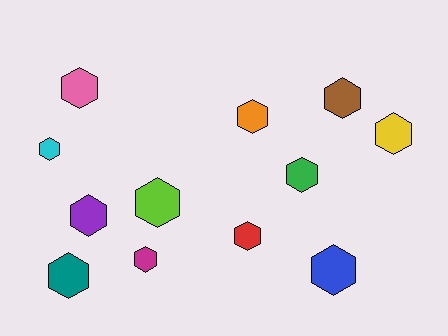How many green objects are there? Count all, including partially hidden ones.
There is 1 green object.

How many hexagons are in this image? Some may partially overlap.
There are 12 hexagons.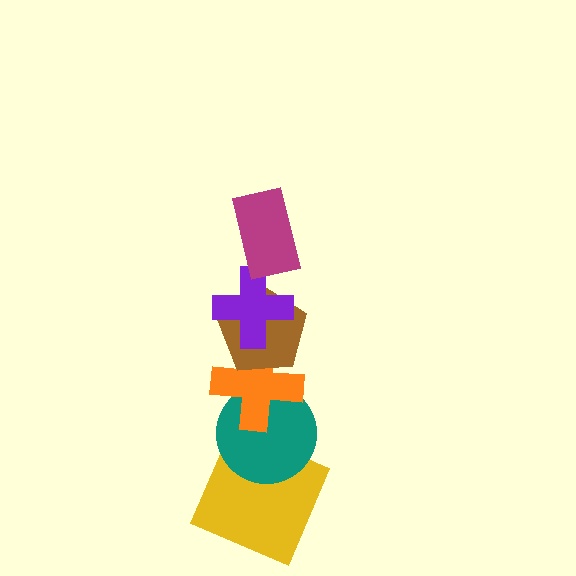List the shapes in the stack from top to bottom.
From top to bottom: the magenta rectangle, the purple cross, the brown pentagon, the orange cross, the teal circle, the yellow square.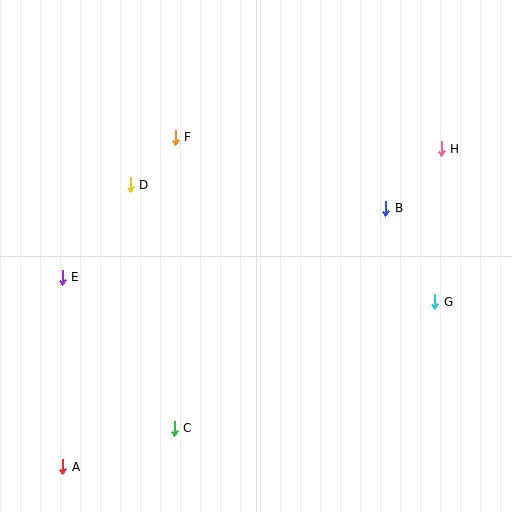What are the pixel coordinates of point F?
Point F is at (175, 137).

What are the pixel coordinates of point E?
Point E is at (62, 277).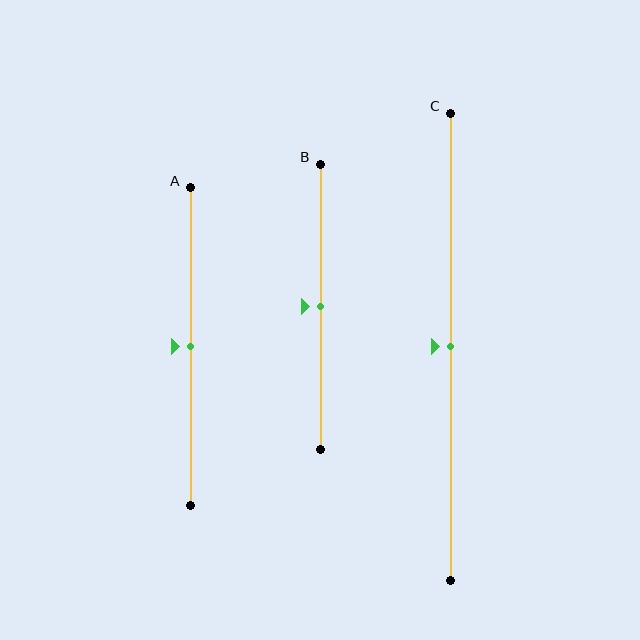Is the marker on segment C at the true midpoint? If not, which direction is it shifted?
Yes, the marker on segment C is at the true midpoint.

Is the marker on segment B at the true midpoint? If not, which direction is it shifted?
Yes, the marker on segment B is at the true midpoint.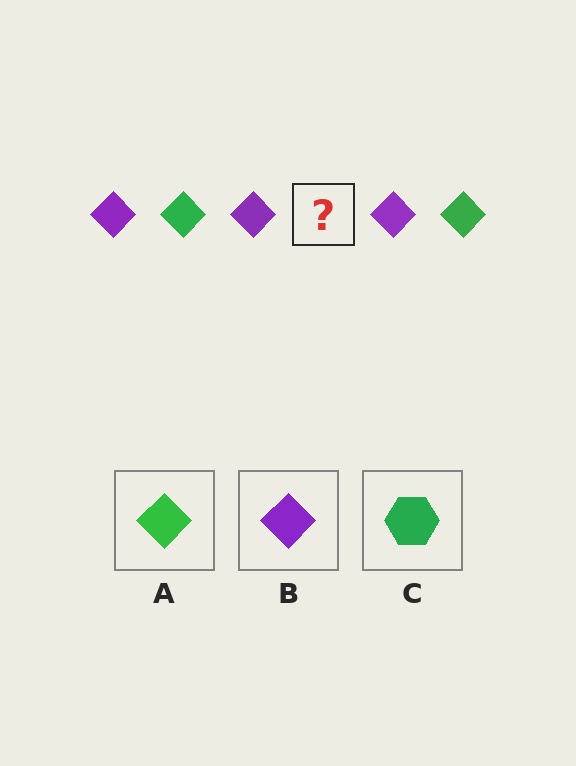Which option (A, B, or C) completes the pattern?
A.